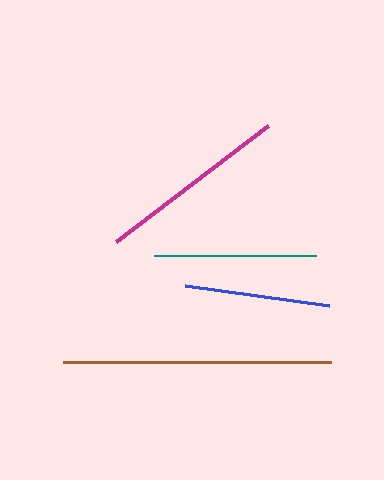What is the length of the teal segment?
The teal segment is approximately 162 pixels long.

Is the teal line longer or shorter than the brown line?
The brown line is longer than the teal line.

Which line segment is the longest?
The brown line is the longest at approximately 269 pixels.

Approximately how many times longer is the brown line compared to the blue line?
The brown line is approximately 1.8 times the length of the blue line.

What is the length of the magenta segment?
The magenta segment is approximately 191 pixels long.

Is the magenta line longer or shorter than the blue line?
The magenta line is longer than the blue line.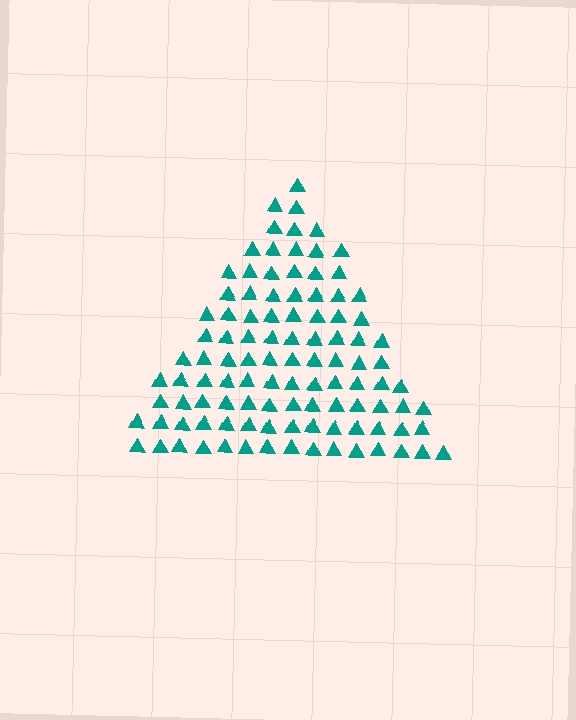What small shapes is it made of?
It is made of small triangles.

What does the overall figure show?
The overall figure shows a triangle.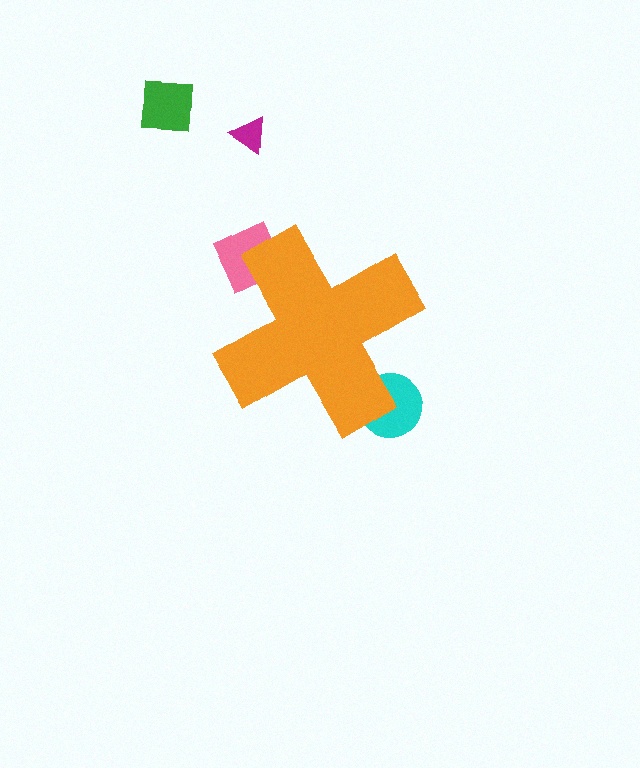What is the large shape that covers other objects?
An orange cross.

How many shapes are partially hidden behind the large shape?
2 shapes are partially hidden.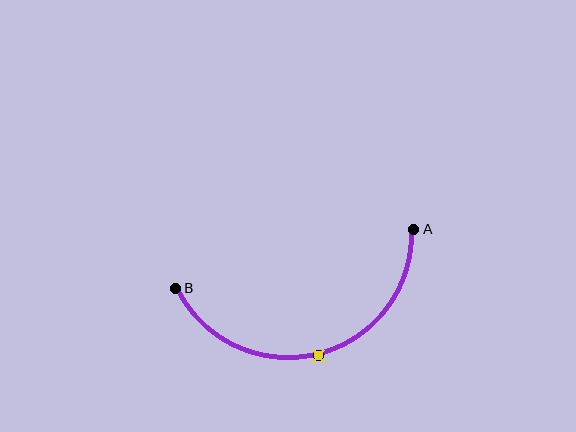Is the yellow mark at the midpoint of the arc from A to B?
Yes. The yellow mark lies on the arc at equal arc-length from both A and B — it is the arc midpoint.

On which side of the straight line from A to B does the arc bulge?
The arc bulges below the straight line connecting A and B.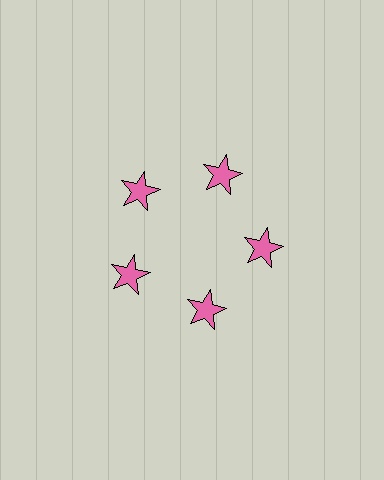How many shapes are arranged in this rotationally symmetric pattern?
There are 5 shapes, arranged in 5 groups of 1.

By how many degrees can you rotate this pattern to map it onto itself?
The pattern maps onto itself every 72 degrees of rotation.